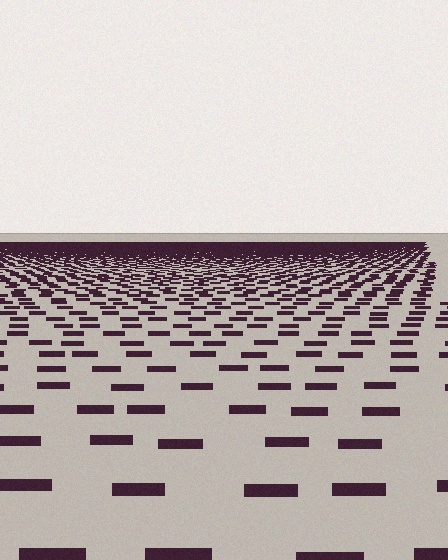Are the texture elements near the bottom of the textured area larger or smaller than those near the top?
Larger. Near the bottom, elements are closer to the viewer and appear at a bigger on-screen size.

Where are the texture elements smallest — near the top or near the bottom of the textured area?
Near the top.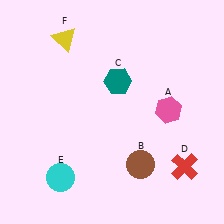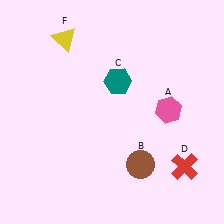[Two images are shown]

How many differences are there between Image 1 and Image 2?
There is 1 difference between the two images.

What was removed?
The cyan circle (E) was removed in Image 2.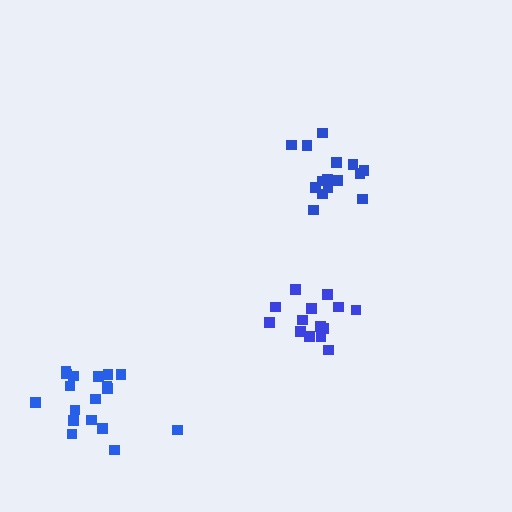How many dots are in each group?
Group 1: 14 dots, Group 2: 15 dots, Group 3: 18 dots (47 total).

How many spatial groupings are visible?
There are 3 spatial groupings.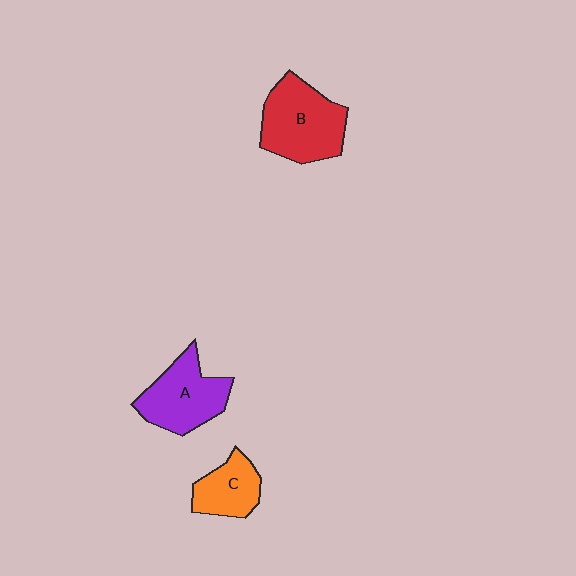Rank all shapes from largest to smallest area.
From largest to smallest: B (red), A (purple), C (orange).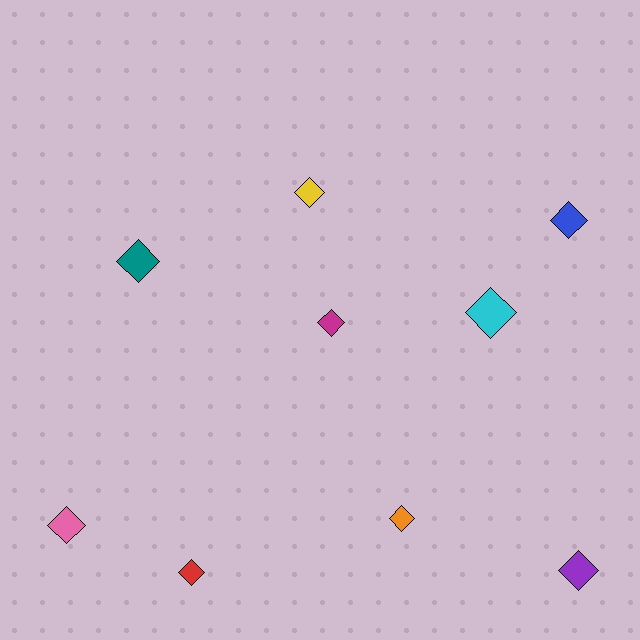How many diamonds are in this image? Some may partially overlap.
There are 9 diamonds.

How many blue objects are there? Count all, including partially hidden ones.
There is 1 blue object.